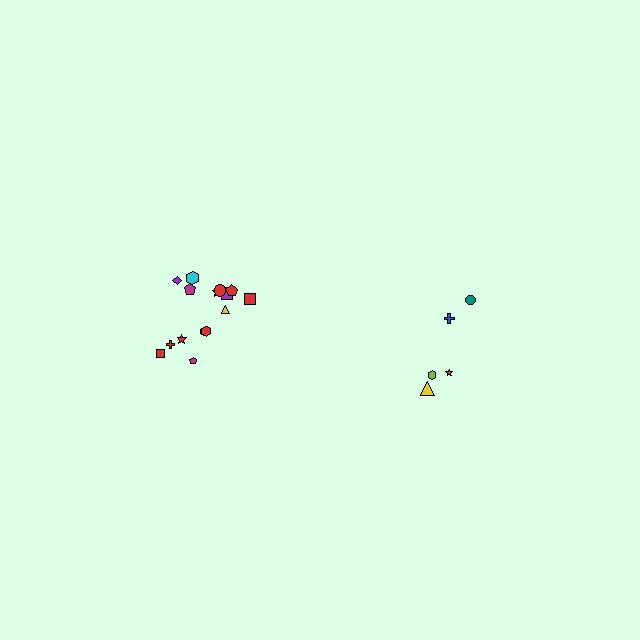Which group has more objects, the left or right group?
The left group.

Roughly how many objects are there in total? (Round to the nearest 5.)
Roughly 20 objects in total.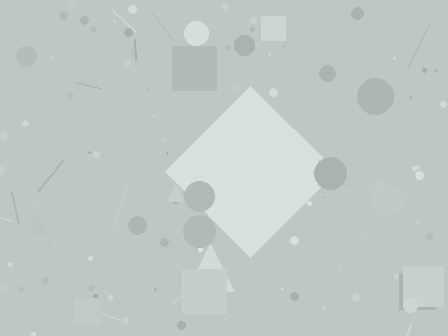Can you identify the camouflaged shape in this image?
The camouflaged shape is a diamond.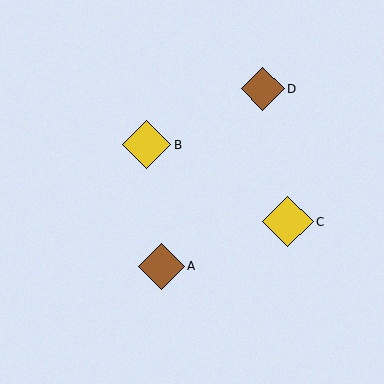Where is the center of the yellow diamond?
The center of the yellow diamond is at (147, 145).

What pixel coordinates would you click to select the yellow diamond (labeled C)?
Click at (288, 222) to select the yellow diamond C.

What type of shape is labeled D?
Shape D is a brown diamond.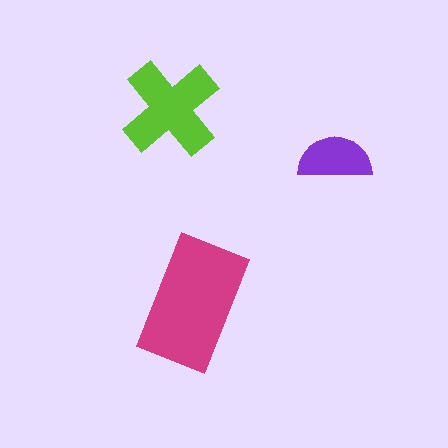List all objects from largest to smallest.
The magenta rectangle, the lime cross, the purple semicircle.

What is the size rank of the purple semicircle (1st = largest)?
3rd.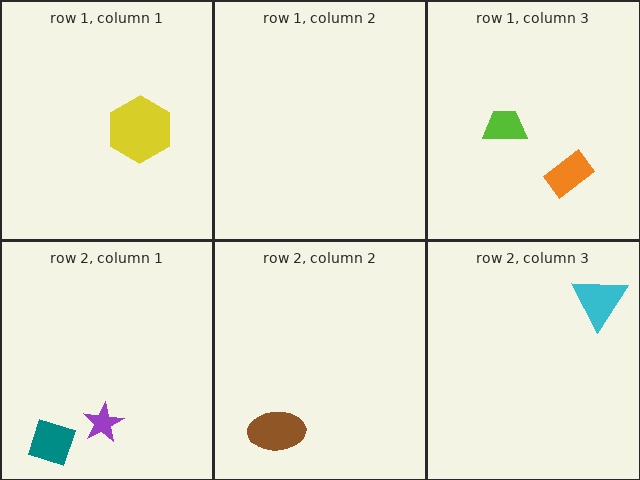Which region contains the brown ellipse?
The row 2, column 2 region.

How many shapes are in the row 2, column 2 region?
1.